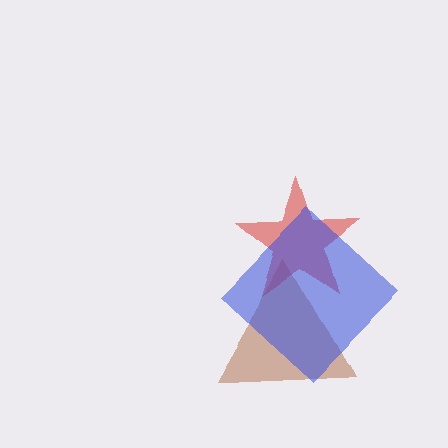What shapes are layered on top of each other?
The layered shapes are: a brown triangle, a red star, a blue diamond.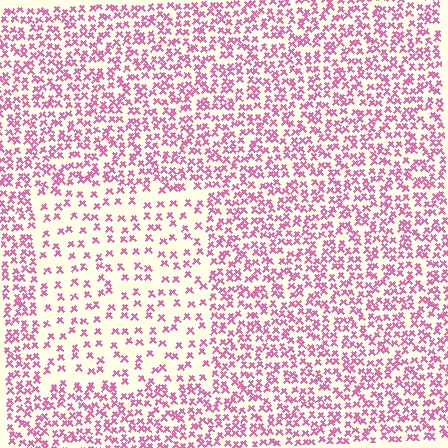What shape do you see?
I see a rectangle.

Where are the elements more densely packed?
The elements are more densely packed outside the rectangle boundary.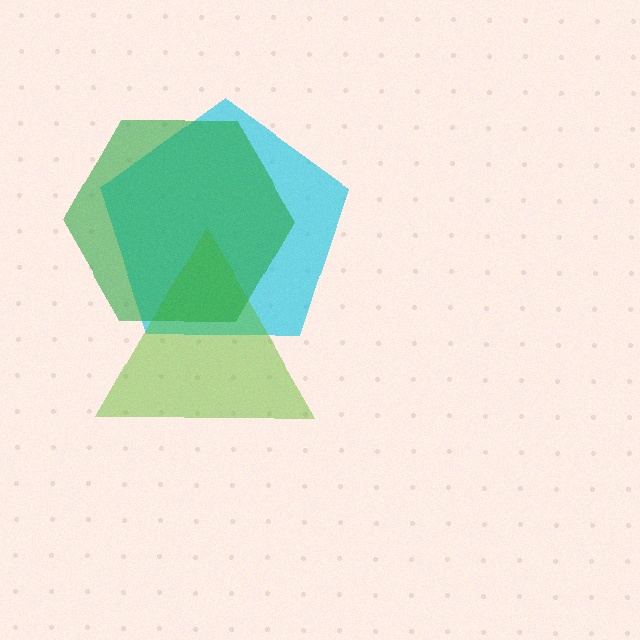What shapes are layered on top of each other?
The layered shapes are: a cyan pentagon, a lime triangle, a green hexagon.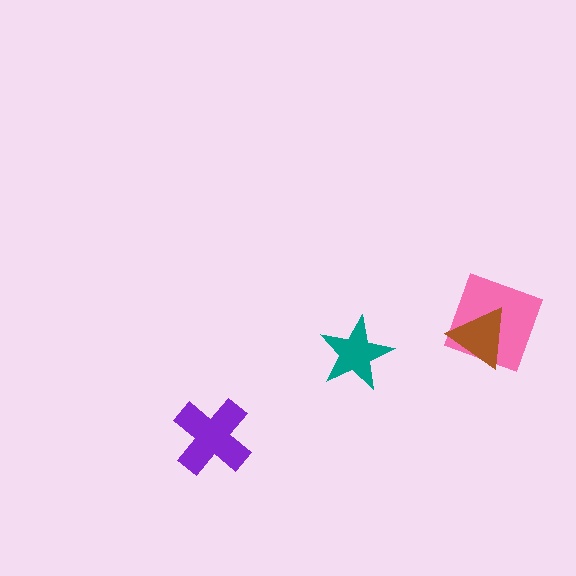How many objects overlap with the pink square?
1 object overlaps with the pink square.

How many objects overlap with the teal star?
0 objects overlap with the teal star.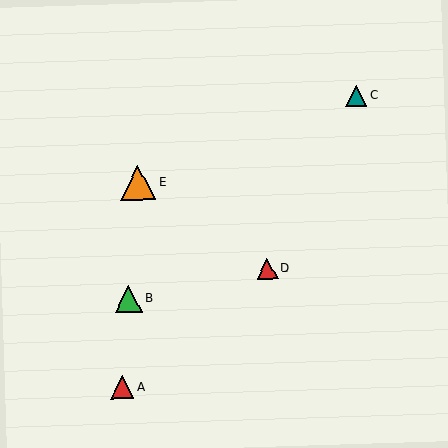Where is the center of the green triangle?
The center of the green triangle is at (128, 299).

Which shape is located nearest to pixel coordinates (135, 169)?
The orange triangle (labeled E) at (138, 182) is nearest to that location.